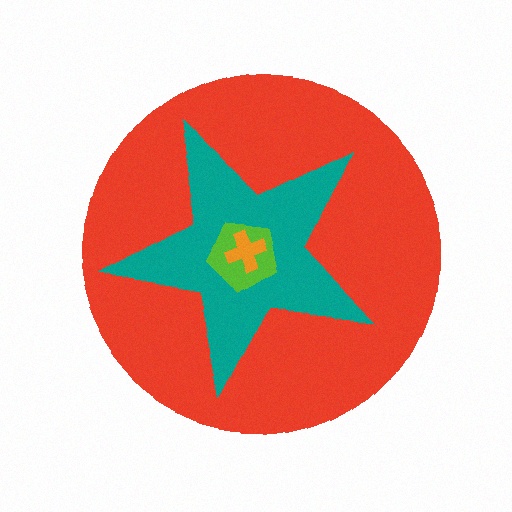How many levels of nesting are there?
4.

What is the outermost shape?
The red circle.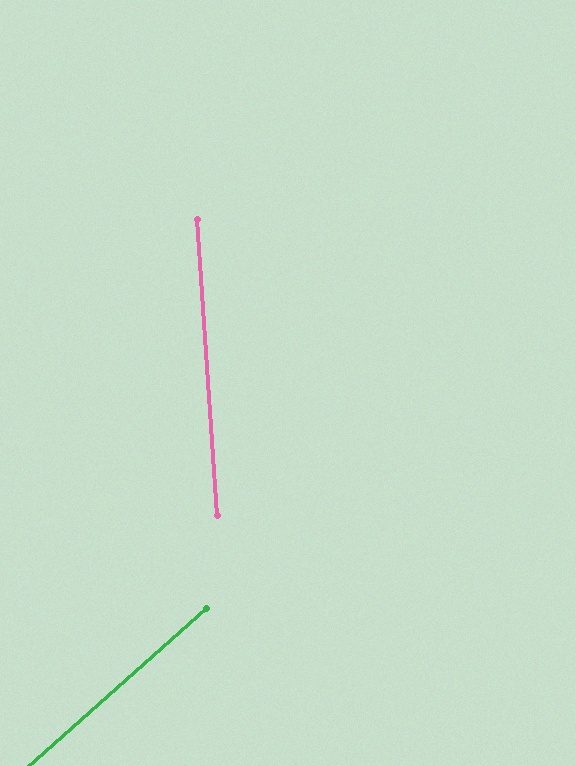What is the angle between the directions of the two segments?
Approximately 52 degrees.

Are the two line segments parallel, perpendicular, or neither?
Neither parallel nor perpendicular — they differ by about 52°.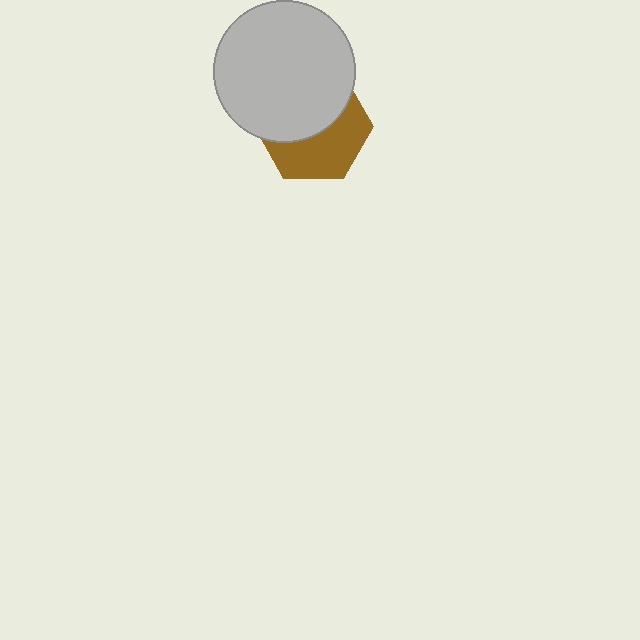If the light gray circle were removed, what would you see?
You would see the complete brown hexagon.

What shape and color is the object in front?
The object in front is a light gray circle.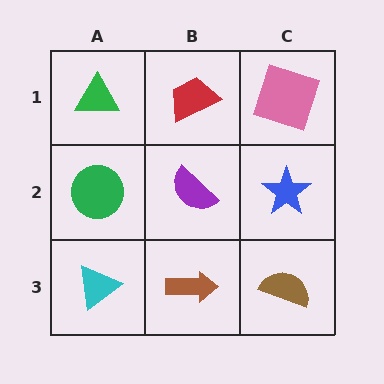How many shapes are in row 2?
3 shapes.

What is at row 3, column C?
A brown semicircle.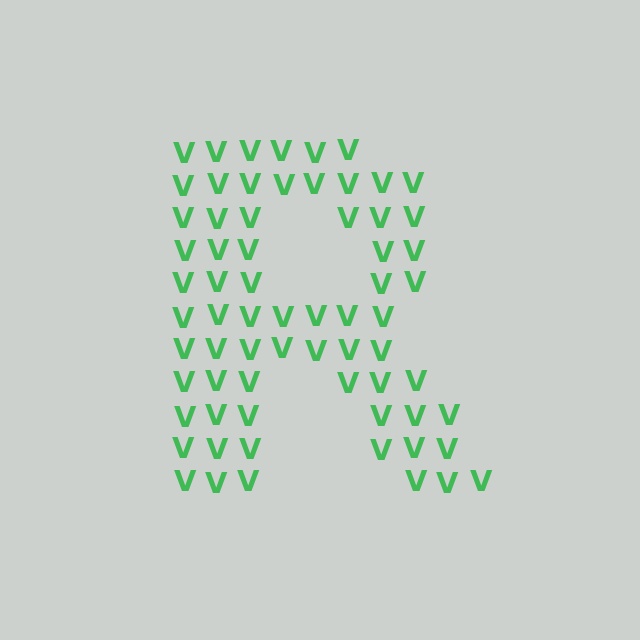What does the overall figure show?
The overall figure shows the letter R.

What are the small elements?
The small elements are letter V's.